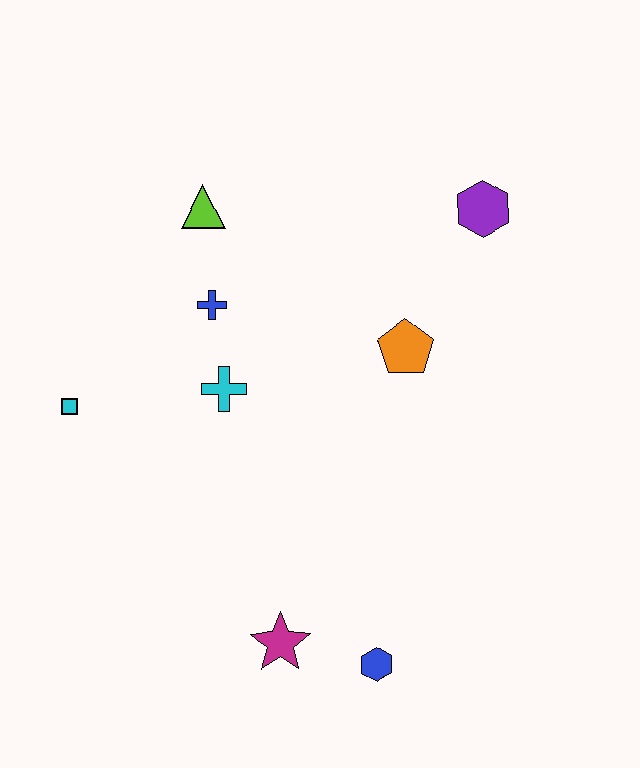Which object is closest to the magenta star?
The blue hexagon is closest to the magenta star.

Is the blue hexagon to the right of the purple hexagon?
No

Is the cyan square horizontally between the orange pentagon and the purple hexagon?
No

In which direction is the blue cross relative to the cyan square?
The blue cross is to the right of the cyan square.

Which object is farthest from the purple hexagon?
The magenta star is farthest from the purple hexagon.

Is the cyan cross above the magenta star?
Yes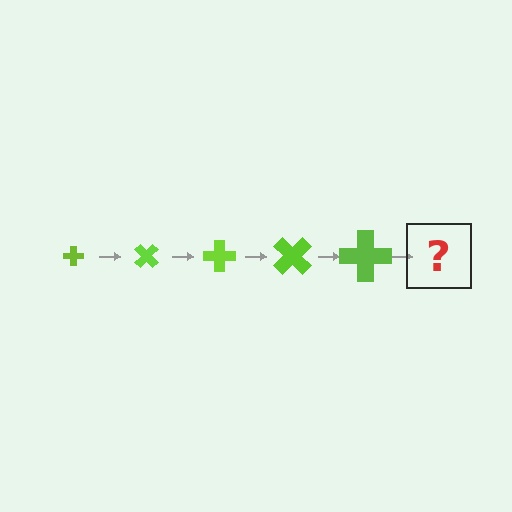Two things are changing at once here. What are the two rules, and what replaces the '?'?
The two rules are that the cross grows larger each step and it rotates 45 degrees each step. The '?' should be a cross, larger than the previous one and rotated 225 degrees from the start.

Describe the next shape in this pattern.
It should be a cross, larger than the previous one and rotated 225 degrees from the start.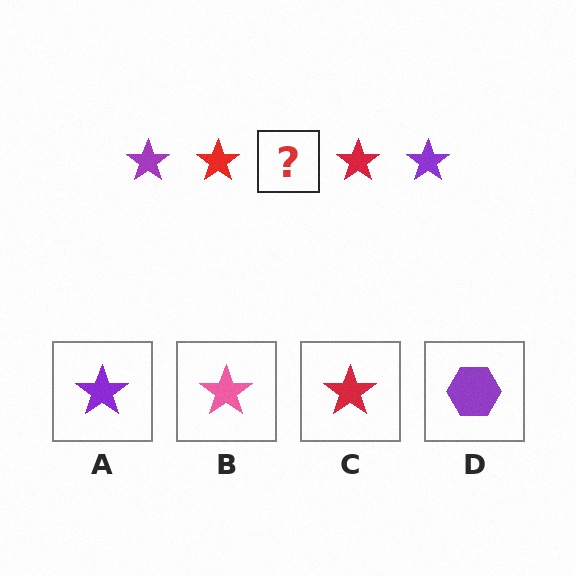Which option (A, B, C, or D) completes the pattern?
A.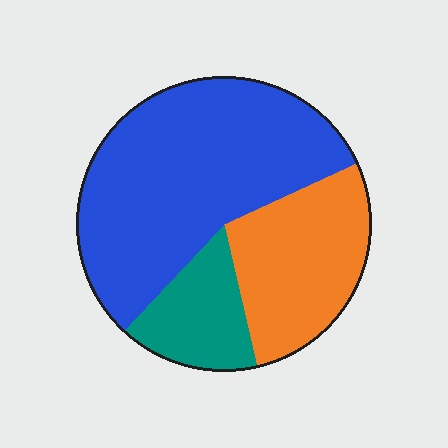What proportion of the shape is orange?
Orange takes up about one quarter (1/4) of the shape.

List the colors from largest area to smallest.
From largest to smallest: blue, orange, teal.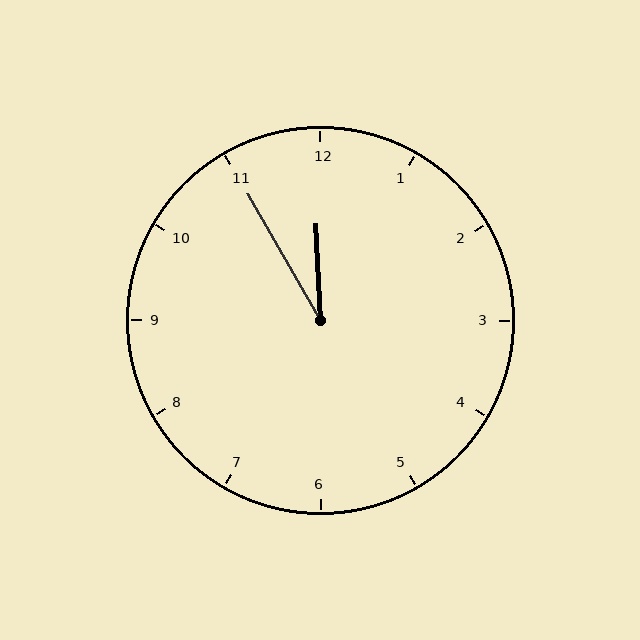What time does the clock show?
11:55.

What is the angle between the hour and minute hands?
Approximately 28 degrees.